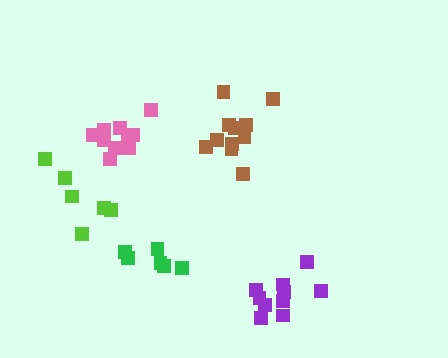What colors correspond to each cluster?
The clusters are colored: brown, lime, pink, purple, green.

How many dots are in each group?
Group 1: 11 dots, Group 2: 6 dots, Group 3: 11 dots, Group 4: 10 dots, Group 5: 6 dots (44 total).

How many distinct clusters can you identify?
There are 5 distinct clusters.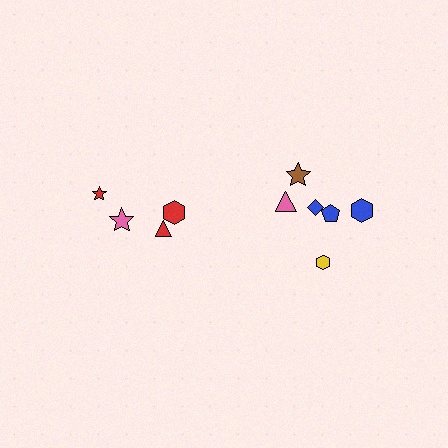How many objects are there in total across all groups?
There are 10 objects.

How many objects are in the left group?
There are 4 objects.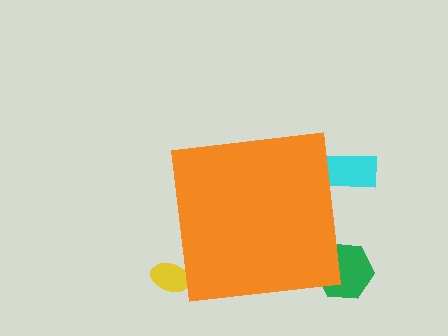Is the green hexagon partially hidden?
Yes, the green hexagon is partially hidden behind the orange square.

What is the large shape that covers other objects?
An orange square.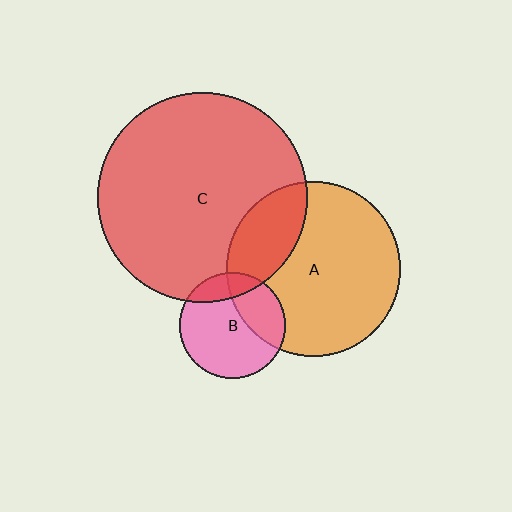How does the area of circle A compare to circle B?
Approximately 2.7 times.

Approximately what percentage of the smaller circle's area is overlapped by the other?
Approximately 25%.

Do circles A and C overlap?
Yes.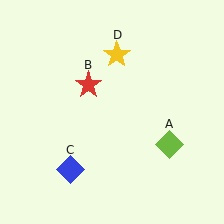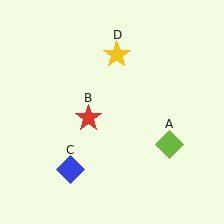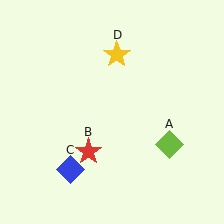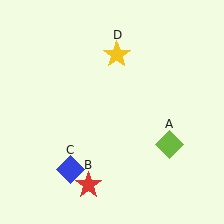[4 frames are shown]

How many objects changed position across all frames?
1 object changed position: red star (object B).